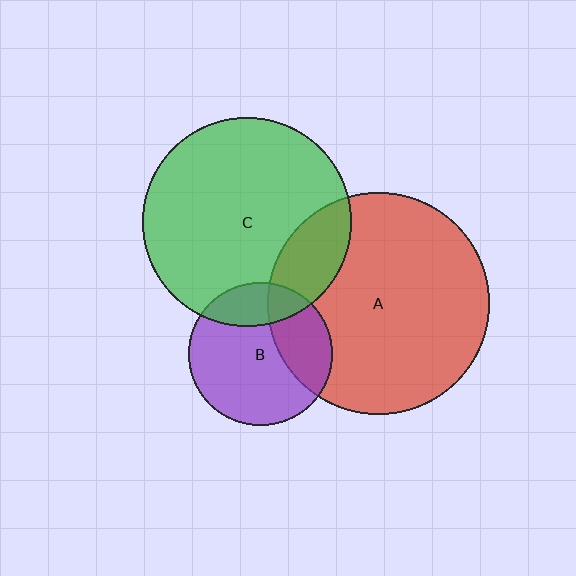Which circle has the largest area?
Circle A (red).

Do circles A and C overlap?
Yes.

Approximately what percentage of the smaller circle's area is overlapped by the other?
Approximately 20%.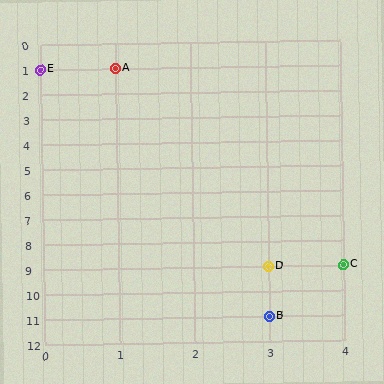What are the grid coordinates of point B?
Point B is at grid coordinates (3, 11).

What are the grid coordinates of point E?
Point E is at grid coordinates (0, 1).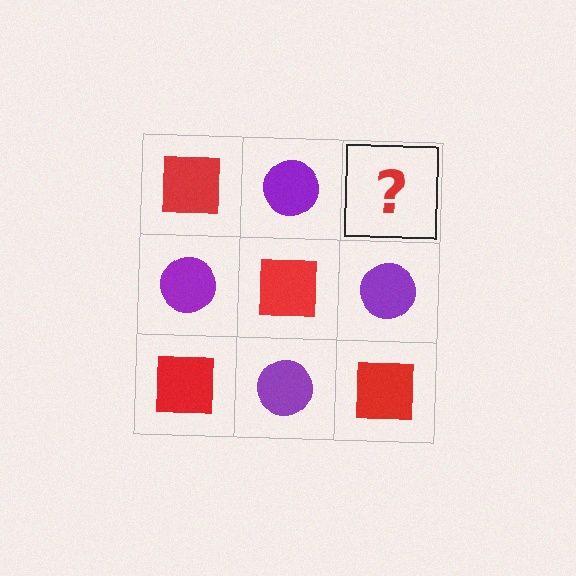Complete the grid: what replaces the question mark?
The question mark should be replaced with a red square.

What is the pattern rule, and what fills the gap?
The rule is that it alternates red square and purple circle in a checkerboard pattern. The gap should be filled with a red square.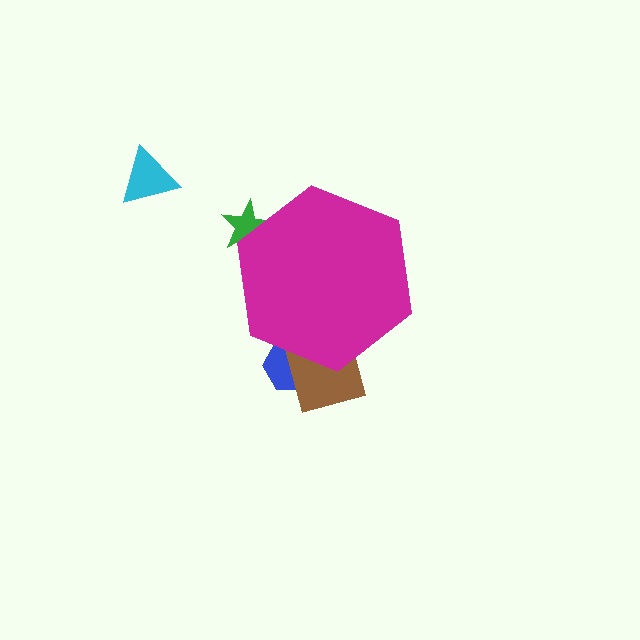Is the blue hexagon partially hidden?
Yes, the blue hexagon is partially hidden behind the magenta hexagon.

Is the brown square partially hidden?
Yes, the brown square is partially hidden behind the magenta hexagon.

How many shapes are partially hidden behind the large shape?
3 shapes are partially hidden.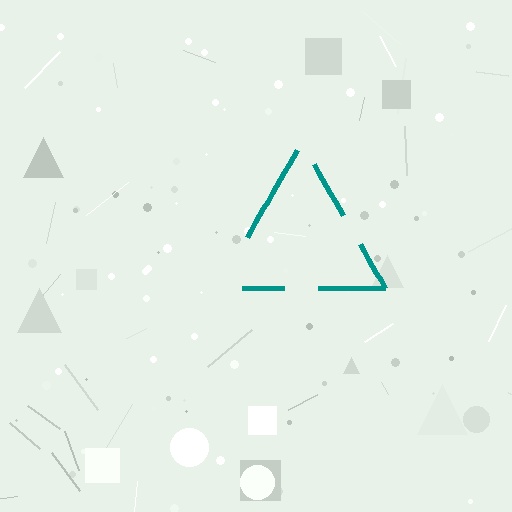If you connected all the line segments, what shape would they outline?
They would outline a triangle.